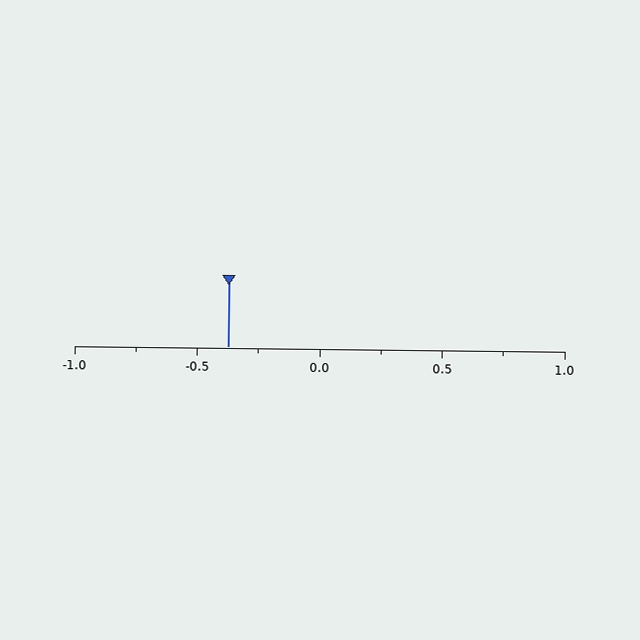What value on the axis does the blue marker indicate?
The marker indicates approximately -0.38.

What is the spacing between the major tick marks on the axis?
The major ticks are spaced 0.5 apart.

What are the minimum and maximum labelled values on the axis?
The axis runs from -1.0 to 1.0.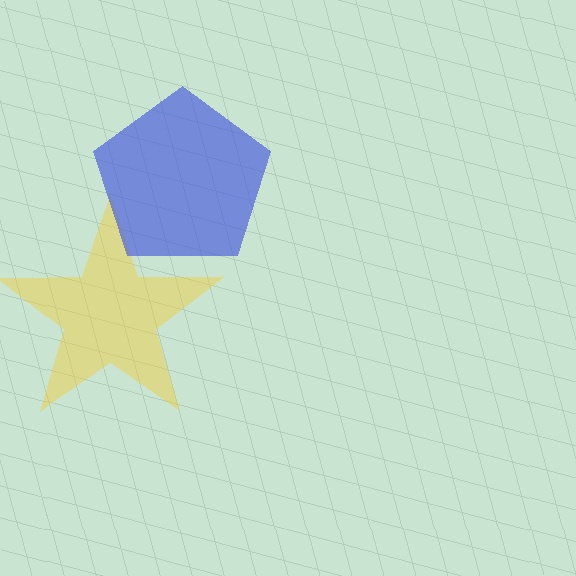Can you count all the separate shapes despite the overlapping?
Yes, there are 2 separate shapes.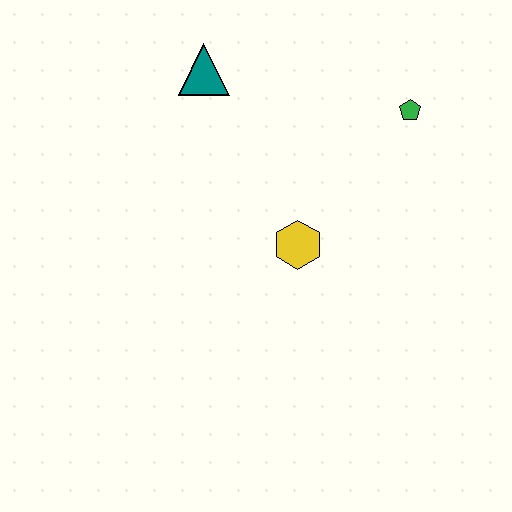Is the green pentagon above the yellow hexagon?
Yes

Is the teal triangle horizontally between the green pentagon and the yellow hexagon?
No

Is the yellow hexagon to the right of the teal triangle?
Yes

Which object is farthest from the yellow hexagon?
The teal triangle is farthest from the yellow hexagon.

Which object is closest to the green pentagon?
The yellow hexagon is closest to the green pentagon.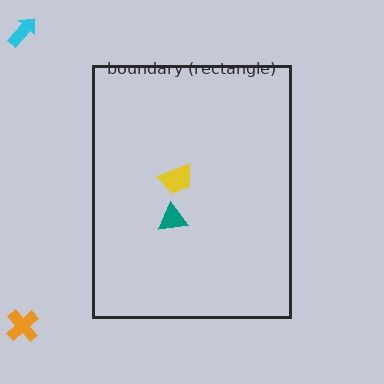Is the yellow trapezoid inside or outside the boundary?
Inside.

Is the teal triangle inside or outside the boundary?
Inside.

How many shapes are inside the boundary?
2 inside, 2 outside.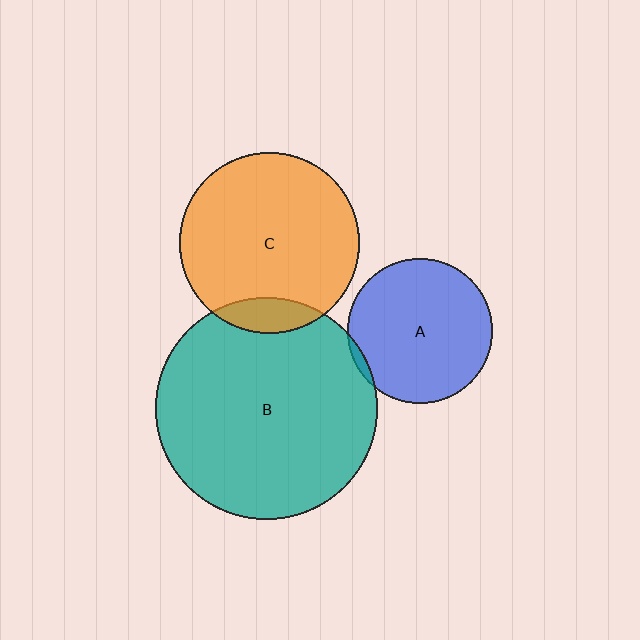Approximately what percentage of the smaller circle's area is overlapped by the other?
Approximately 5%.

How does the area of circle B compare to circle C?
Approximately 1.5 times.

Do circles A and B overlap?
Yes.